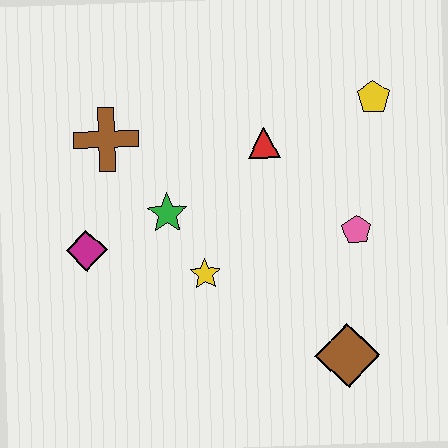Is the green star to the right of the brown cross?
Yes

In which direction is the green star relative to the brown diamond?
The green star is to the left of the brown diamond.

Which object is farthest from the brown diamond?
The brown cross is farthest from the brown diamond.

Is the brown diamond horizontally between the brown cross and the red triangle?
No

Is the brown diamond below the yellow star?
Yes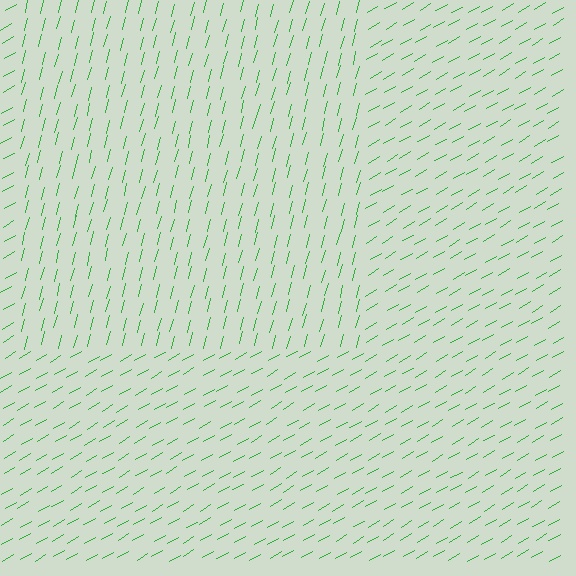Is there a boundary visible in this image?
Yes, there is a texture boundary formed by a change in line orientation.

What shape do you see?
I see a rectangle.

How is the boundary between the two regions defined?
The boundary is defined purely by a change in line orientation (approximately 45 degrees difference). All lines are the same color and thickness.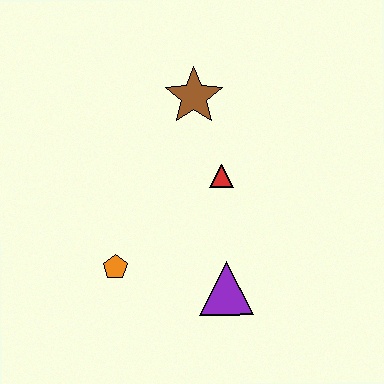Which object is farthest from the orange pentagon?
The brown star is farthest from the orange pentagon.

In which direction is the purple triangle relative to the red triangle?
The purple triangle is below the red triangle.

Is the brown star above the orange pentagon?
Yes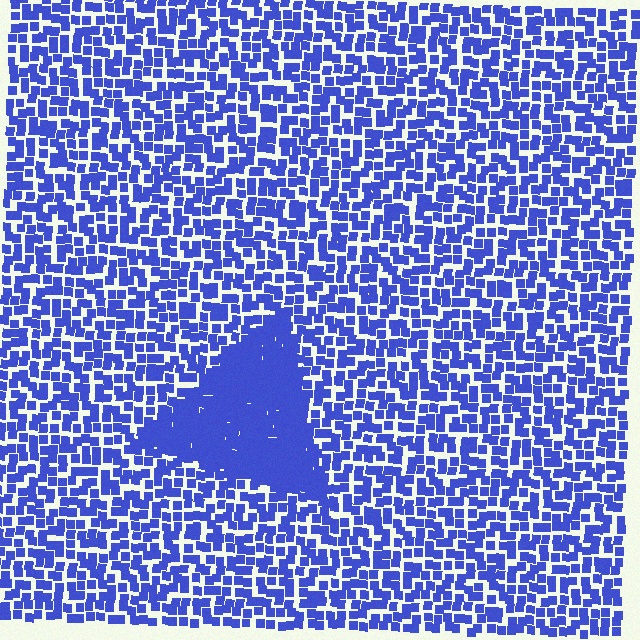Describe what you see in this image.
The image contains small blue elements arranged at two different densities. A triangle-shaped region is visible where the elements are more densely packed than the surrounding area.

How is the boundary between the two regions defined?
The boundary is defined by a change in element density (approximately 2.4x ratio). All elements are the same color, size, and shape.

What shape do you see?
I see a triangle.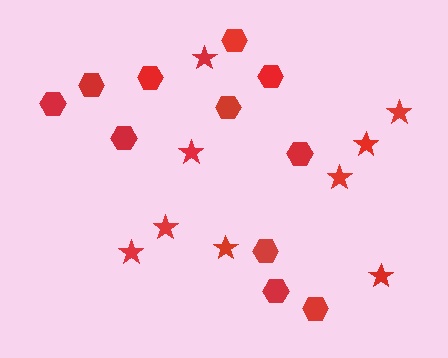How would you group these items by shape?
There are 2 groups: one group of stars (9) and one group of hexagons (11).